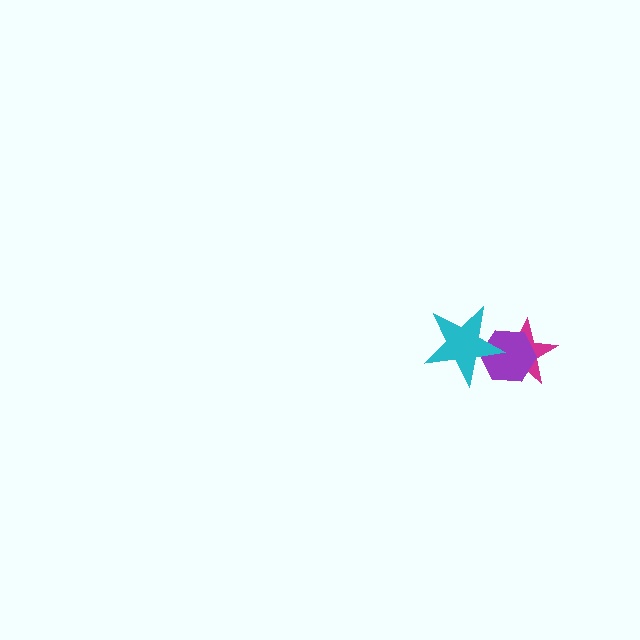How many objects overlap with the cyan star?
2 objects overlap with the cyan star.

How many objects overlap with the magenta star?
2 objects overlap with the magenta star.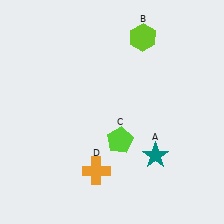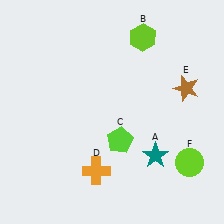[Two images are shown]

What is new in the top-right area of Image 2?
A brown star (E) was added in the top-right area of Image 2.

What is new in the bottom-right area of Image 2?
A lime circle (F) was added in the bottom-right area of Image 2.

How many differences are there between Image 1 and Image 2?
There are 2 differences between the two images.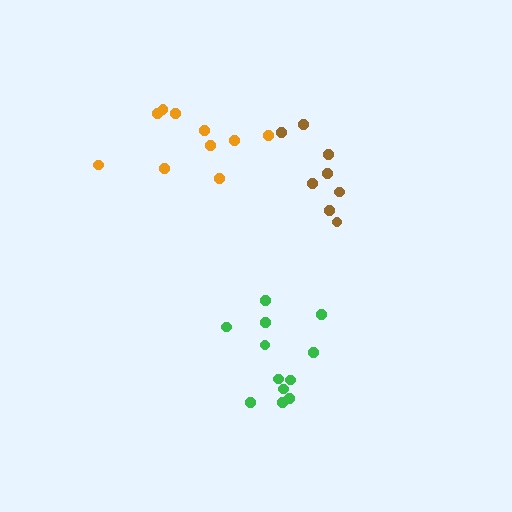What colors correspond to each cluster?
The clusters are colored: orange, green, brown.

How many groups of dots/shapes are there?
There are 3 groups.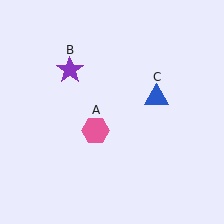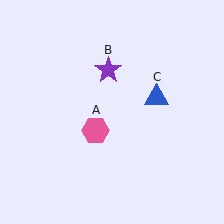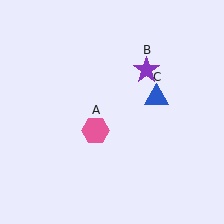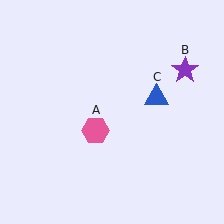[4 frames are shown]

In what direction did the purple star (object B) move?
The purple star (object B) moved right.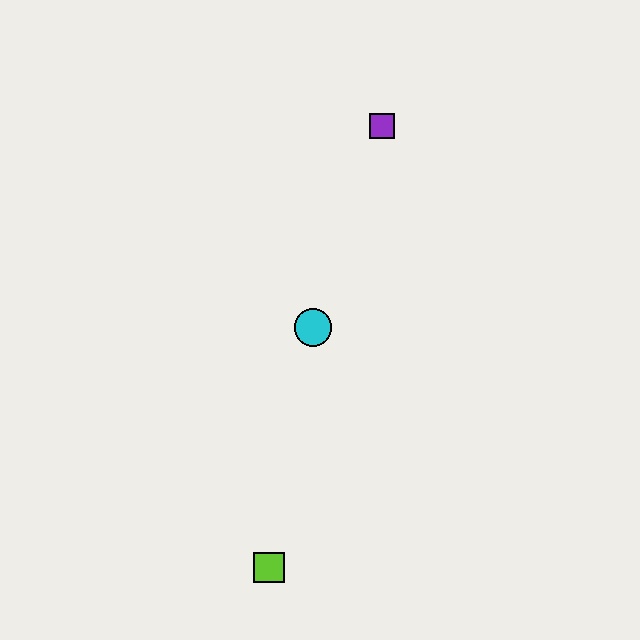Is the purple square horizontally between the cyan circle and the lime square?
No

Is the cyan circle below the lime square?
No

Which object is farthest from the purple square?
The lime square is farthest from the purple square.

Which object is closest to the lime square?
The cyan circle is closest to the lime square.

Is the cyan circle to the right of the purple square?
No